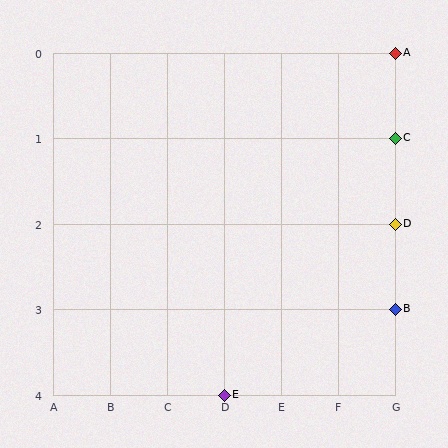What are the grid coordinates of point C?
Point C is at grid coordinates (G, 1).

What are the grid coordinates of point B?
Point B is at grid coordinates (G, 3).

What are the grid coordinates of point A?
Point A is at grid coordinates (G, 0).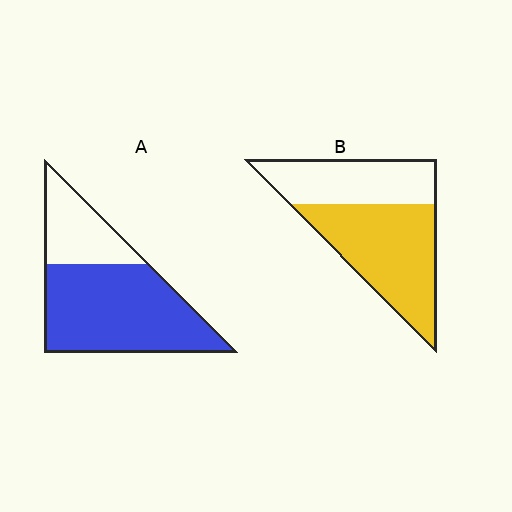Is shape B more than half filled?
Yes.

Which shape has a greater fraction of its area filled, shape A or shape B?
Shape A.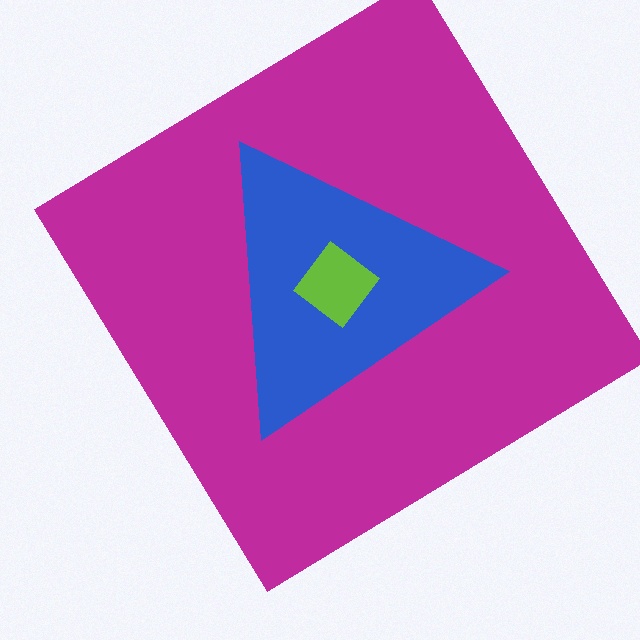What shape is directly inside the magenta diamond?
The blue triangle.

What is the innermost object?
The lime diamond.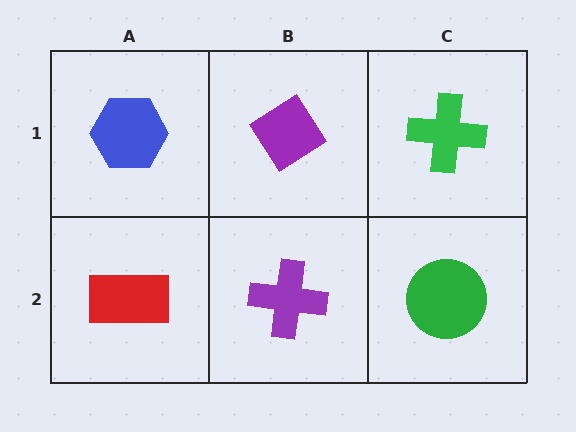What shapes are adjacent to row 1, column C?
A green circle (row 2, column C), a purple diamond (row 1, column B).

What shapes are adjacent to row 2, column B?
A purple diamond (row 1, column B), a red rectangle (row 2, column A), a green circle (row 2, column C).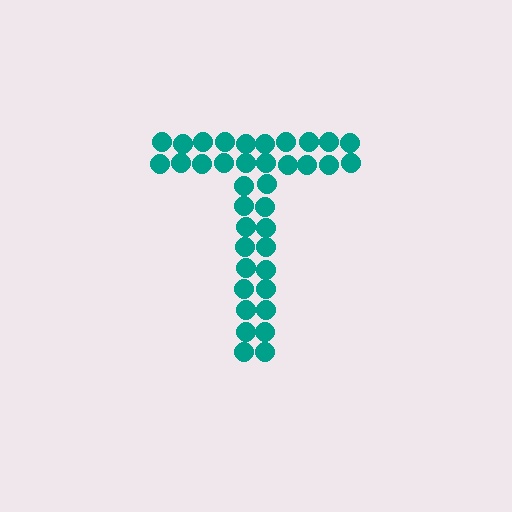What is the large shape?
The large shape is the letter T.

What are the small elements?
The small elements are circles.